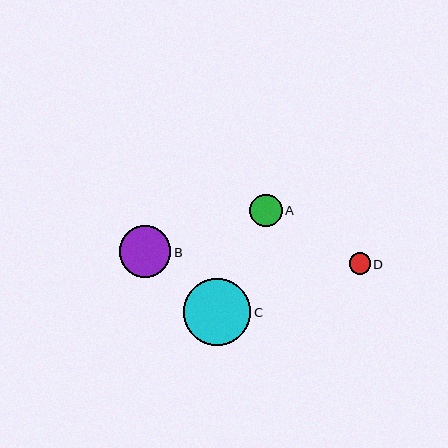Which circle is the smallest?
Circle D is the smallest with a size of approximately 21 pixels.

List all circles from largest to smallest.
From largest to smallest: C, B, A, D.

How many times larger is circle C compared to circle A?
Circle C is approximately 2.1 times the size of circle A.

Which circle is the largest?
Circle C is the largest with a size of approximately 67 pixels.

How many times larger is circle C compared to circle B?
Circle C is approximately 1.3 times the size of circle B.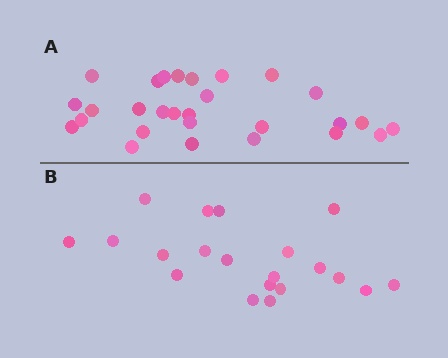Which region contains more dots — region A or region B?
Region A (the top region) has more dots.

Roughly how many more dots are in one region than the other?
Region A has roughly 8 or so more dots than region B.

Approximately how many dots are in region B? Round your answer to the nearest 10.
About 20 dots.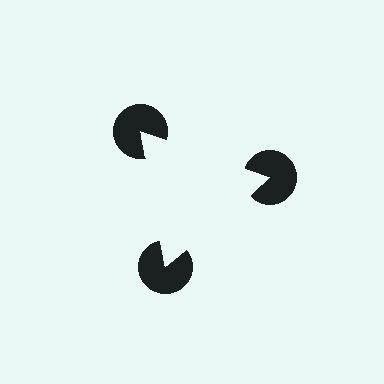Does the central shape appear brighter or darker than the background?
It typically appears slightly brighter than the background, even though no actual brightness change is drawn.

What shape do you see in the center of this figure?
An illusory triangle — its edges are inferred from the aligned wedge cuts in the pac-man discs, not physically drawn.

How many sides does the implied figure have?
3 sides.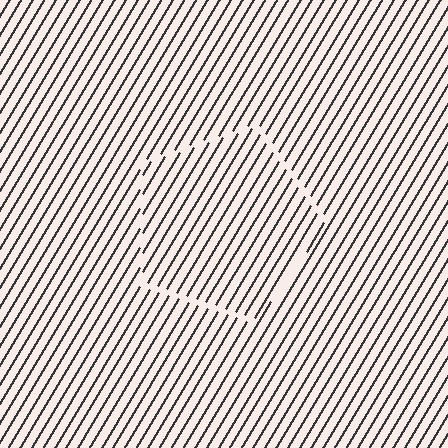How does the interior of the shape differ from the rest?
The interior of the shape contains the same grating, shifted by half a period — the contour is defined by the phase discontinuity where line-ends from the inner and outer gratings abut.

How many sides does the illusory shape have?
5 sides — the line-ends trace a pentagon.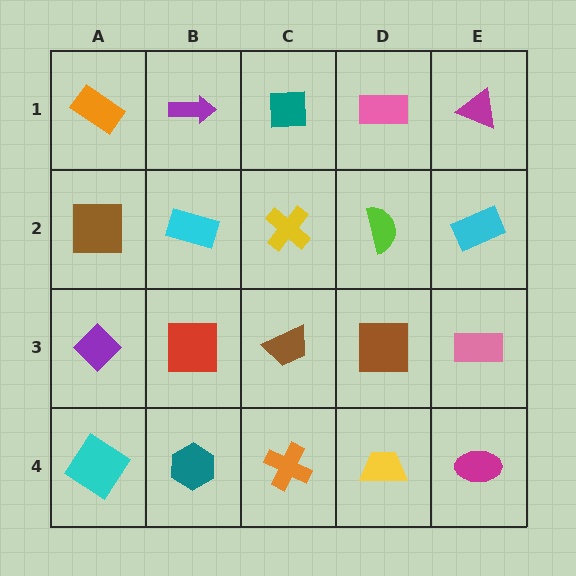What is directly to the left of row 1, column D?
A teal square.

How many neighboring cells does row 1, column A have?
2.